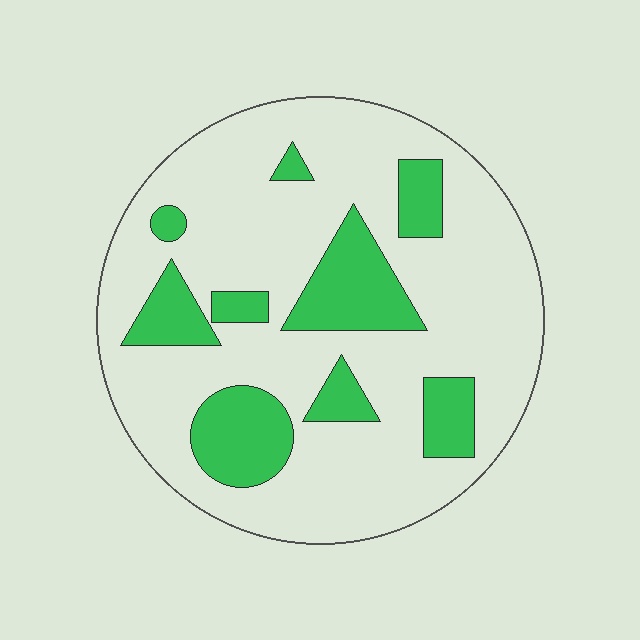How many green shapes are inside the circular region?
9.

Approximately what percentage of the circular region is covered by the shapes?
Approximately 25%.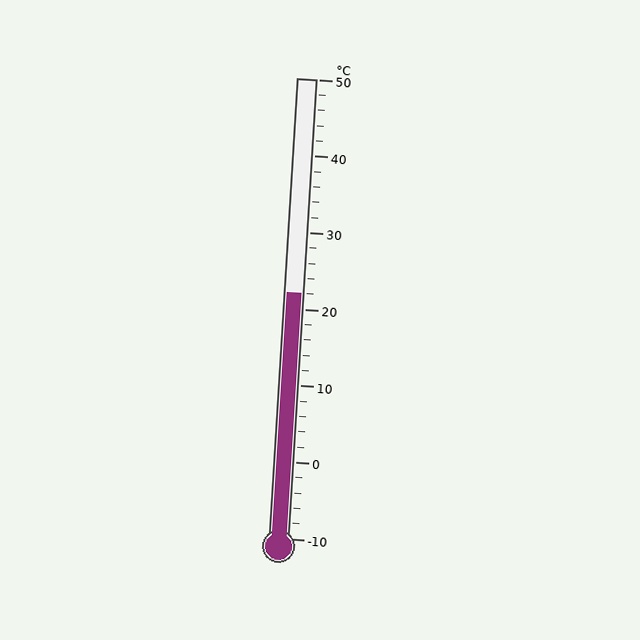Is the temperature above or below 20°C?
The temperature is above 20°C.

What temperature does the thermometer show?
The thermometer shows approximately 22°C.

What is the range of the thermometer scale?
The thermometer scale ranges from -10°C to 50°C.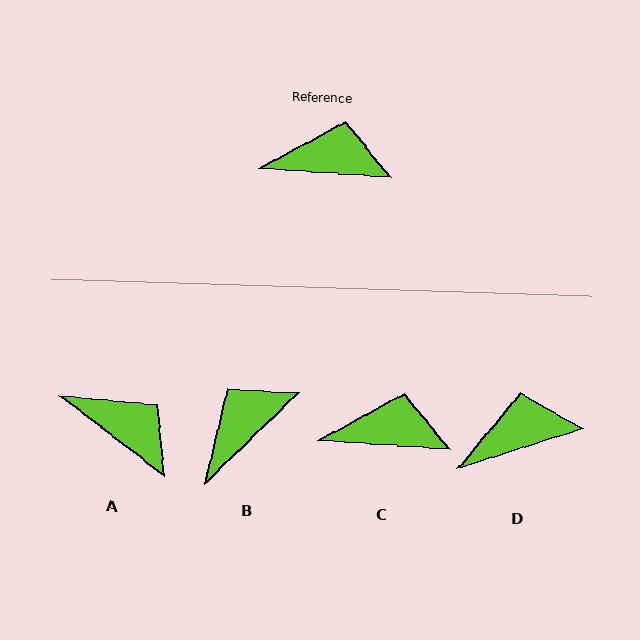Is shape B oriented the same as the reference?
No, it is off by about 48 degrees.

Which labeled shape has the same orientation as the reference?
C.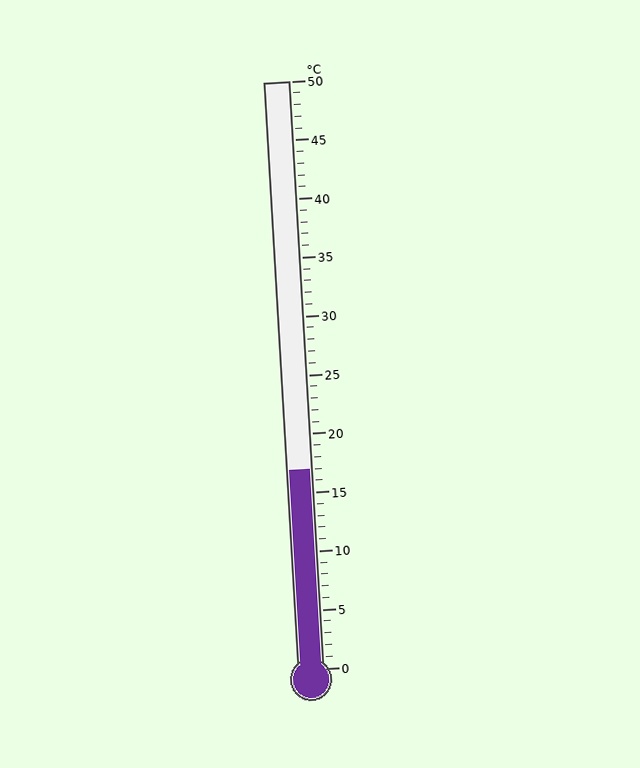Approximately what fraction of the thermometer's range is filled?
The thermometer is filled to approximately 35% of its range.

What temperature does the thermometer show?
The thermometer shows approximately 17°C.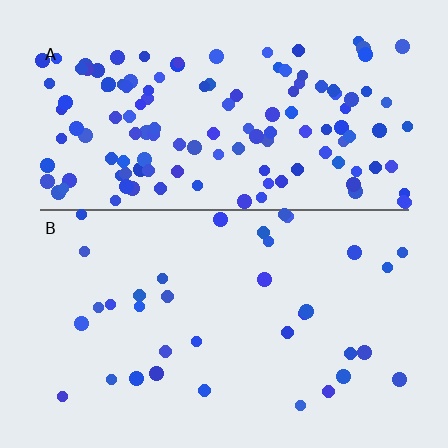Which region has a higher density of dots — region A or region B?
A (the top).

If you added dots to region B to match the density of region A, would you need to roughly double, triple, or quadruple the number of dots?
Approximately quadruple.